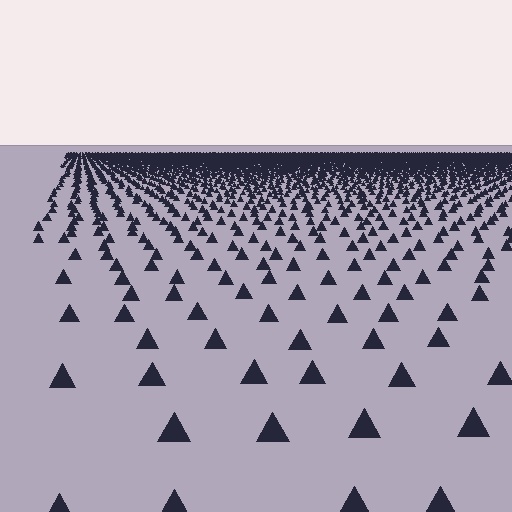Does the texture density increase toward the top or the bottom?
Density increases toward the top.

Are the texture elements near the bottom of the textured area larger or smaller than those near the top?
Larger. Near the bottom, elements are closer to the viewer and appear at a bigger on-screen size.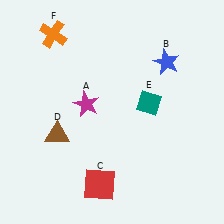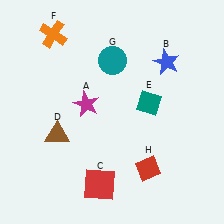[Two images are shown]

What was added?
A teal circle (G), a red diamond (H) were added in Image 2.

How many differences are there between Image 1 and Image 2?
There are 2 differences between the two images.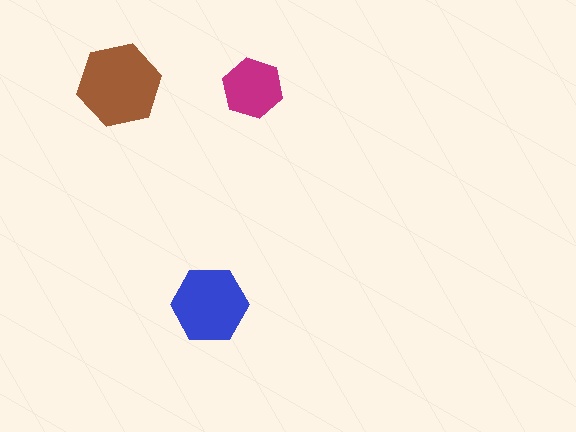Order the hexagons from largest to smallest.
the brown one, the blue one, the magenta one.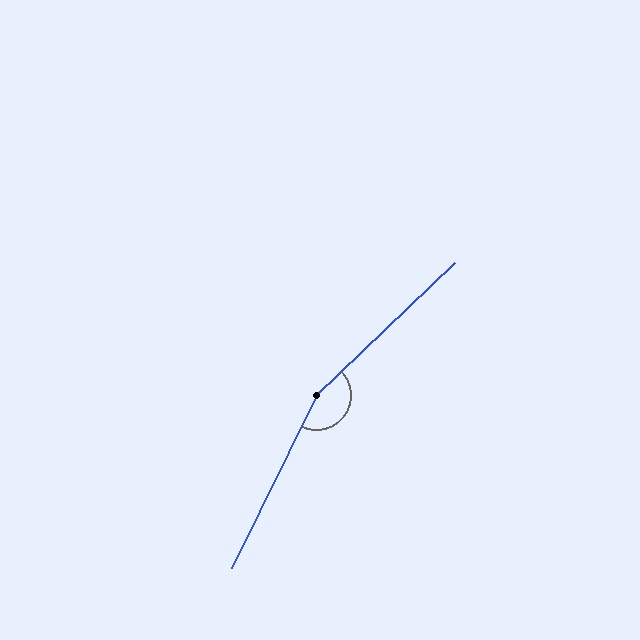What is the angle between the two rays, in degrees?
Approximately 160 degrees.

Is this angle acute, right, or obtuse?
It is obtuse.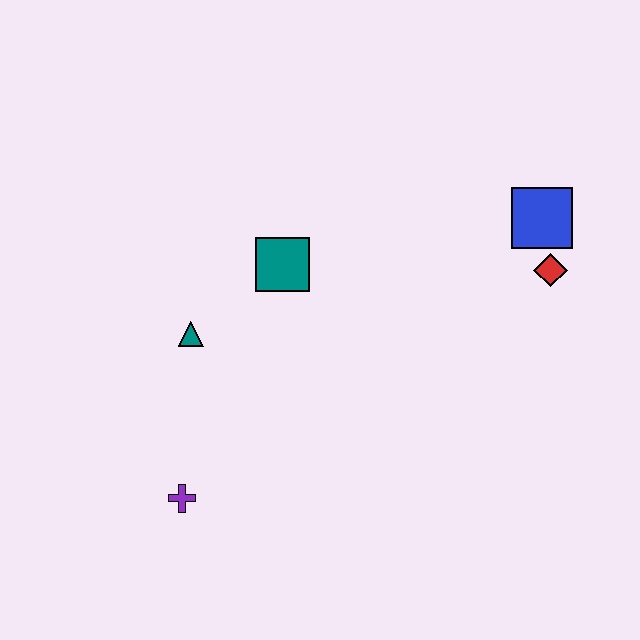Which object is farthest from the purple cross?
The blue square is farthest from the purple cross.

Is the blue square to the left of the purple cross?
No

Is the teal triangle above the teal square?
No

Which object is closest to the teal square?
The teal triangle is closest to the teal square.